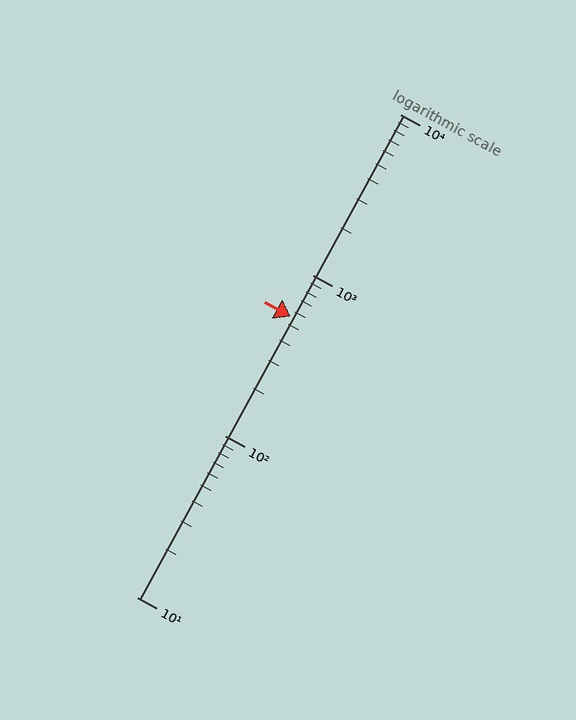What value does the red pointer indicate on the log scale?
The pointer indicates approximately 550.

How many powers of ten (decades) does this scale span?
The scale spans 3 decades, from 10 to 10000.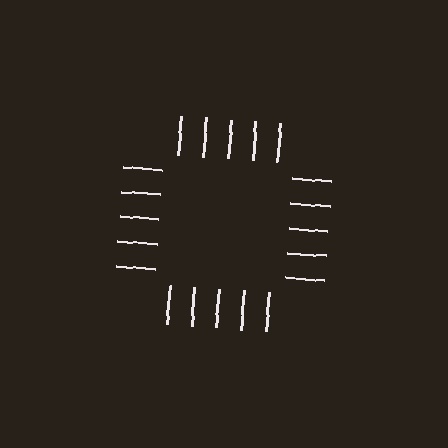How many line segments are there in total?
20 — 5 along each of the 4 edges.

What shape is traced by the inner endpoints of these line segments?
An illusory square — the line segments terminate on its edges but no continuous stroke is drawn.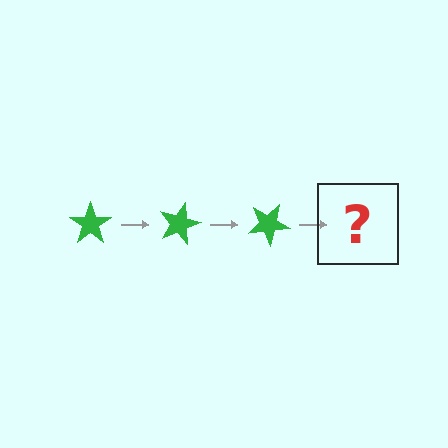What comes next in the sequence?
The next element should be a green star rotated 45 degrees.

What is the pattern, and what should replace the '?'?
The pattern is that the star rotates 15 degrees each step. The '?' should be a green star rotated 45 degrees.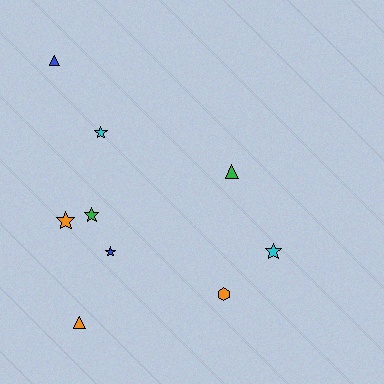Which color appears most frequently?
Orange, with 3 objects.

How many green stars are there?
There is 1 green star.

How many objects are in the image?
There are 9 objects.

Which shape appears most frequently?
Star, with 5 objects.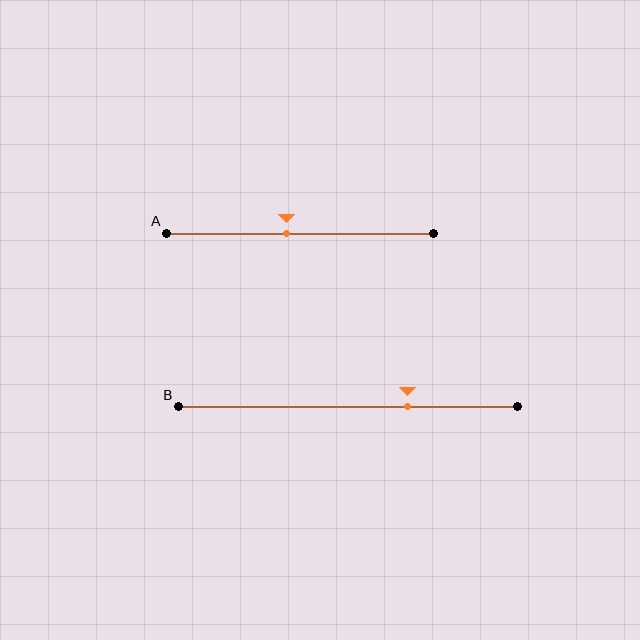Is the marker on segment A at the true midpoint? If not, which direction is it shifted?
No, the marker on segment A is shifted to the left by about 5% of the segment length.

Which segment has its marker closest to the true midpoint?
Segment A has its marker closest to the true midpoint.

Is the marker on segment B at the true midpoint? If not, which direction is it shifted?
No, the marker on segment B is shifted to the right by about 17% of the segment length.